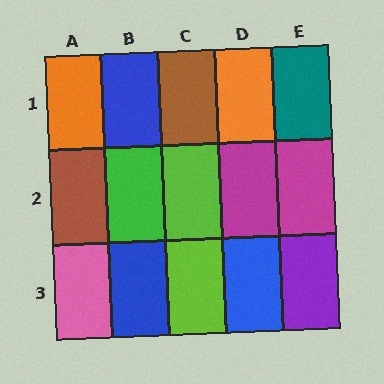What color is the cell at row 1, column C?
Brown.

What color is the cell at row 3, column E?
Purple.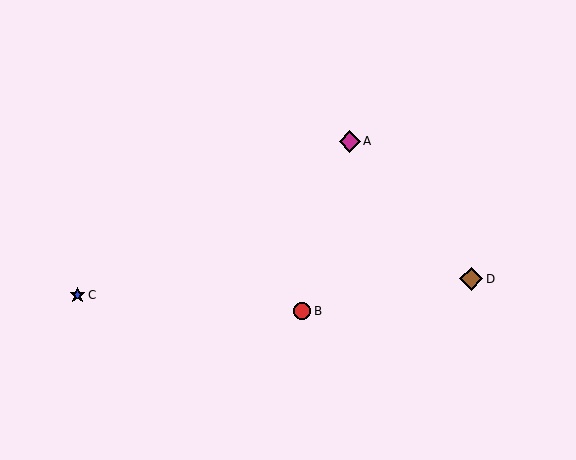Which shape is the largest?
The brown diamond (labeled D) is the largest.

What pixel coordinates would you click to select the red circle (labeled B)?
Click at (302, 311) to select the red circle B.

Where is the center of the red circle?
The center of the red circle is at (302, 311).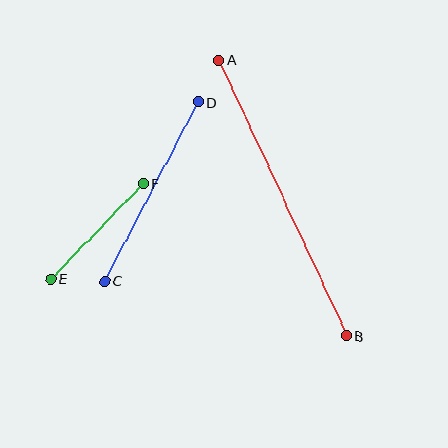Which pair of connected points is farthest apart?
Points A and B are farthest apart.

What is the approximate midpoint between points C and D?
The midpoint is at approximately (152, 192) pixels.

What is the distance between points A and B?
The distance is approximately 304 pixels.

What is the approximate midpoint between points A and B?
The midpoint is at approximately (283, 198) pixels.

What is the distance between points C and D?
The distance is approximately 203 pixels.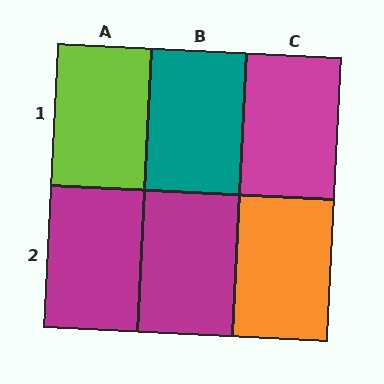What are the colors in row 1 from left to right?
Lime, teal, magenta.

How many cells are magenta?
3 cells are magenta.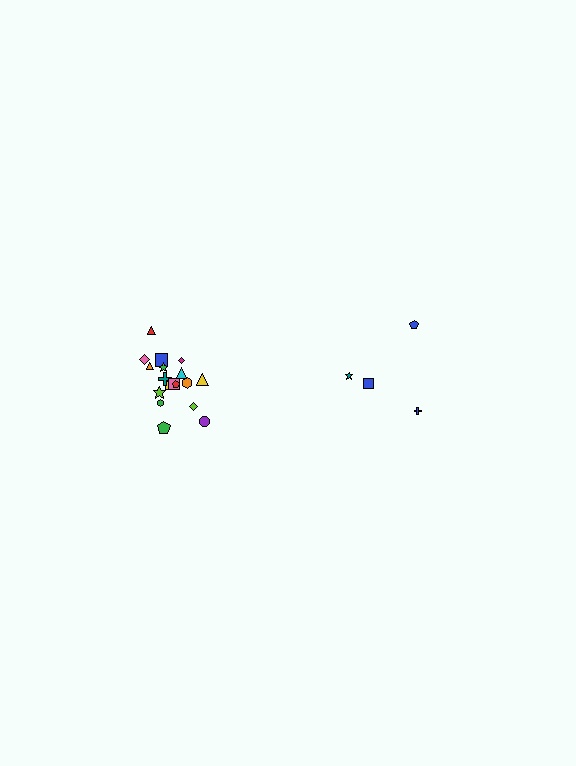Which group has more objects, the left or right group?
The left group.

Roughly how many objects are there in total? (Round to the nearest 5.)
Roughly 20 objects in total.